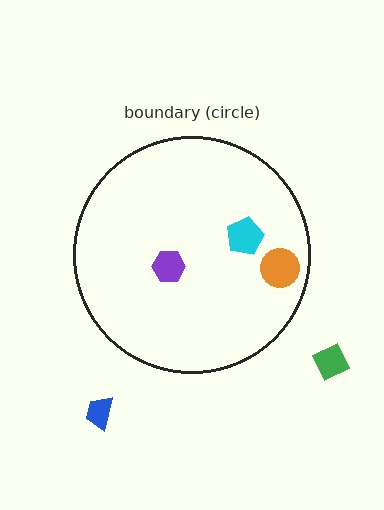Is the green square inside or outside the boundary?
Outside.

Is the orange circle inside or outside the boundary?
Inside.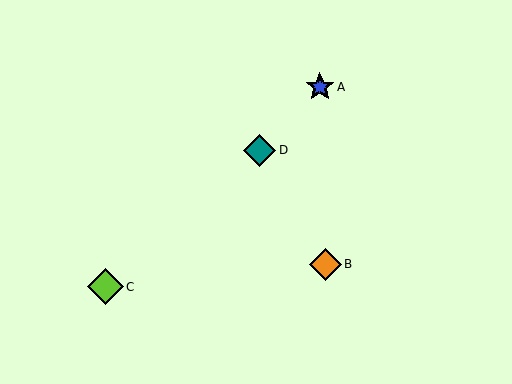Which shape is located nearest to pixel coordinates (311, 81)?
The blue star (labeled A) at (320, 87) is nearest to that location.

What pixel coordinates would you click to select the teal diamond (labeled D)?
Click at (259, 150) to select the teal diamond D.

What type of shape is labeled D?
Shape D is a teal diamond.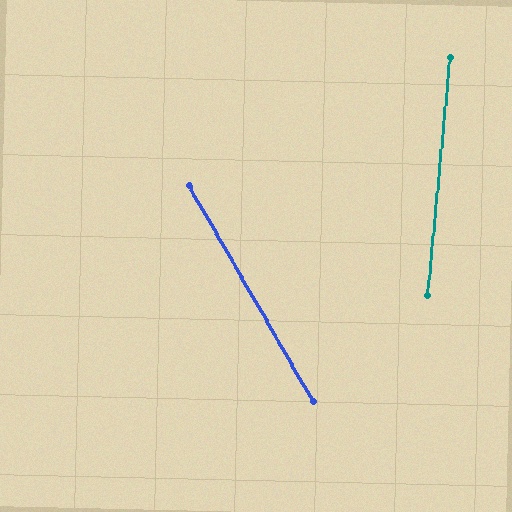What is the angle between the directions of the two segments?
Approximately 35 degrees.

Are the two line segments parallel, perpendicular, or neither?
Neither parallel nor perpendicular — they differ by about 35°.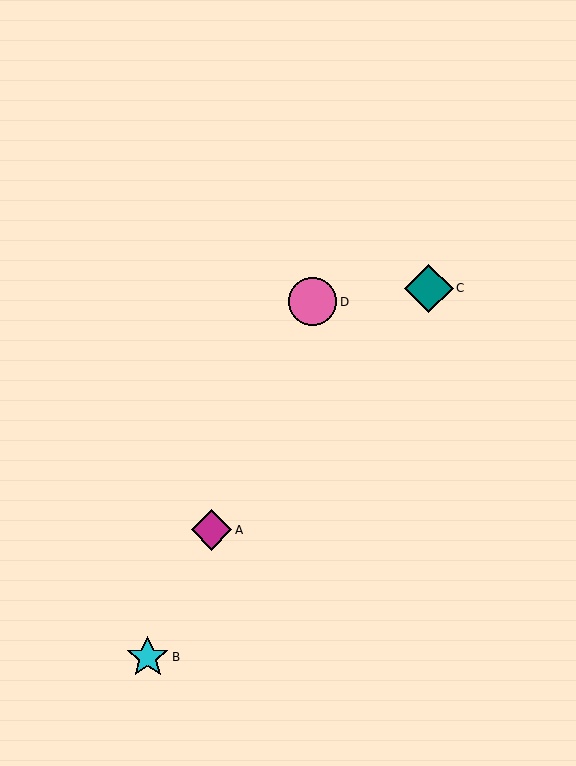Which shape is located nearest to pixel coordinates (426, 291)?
The teal diamond (labeled C) at (429, 288) is nearest to that location.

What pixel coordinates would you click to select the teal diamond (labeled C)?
Click at (429, 288) to select the teal diamond C.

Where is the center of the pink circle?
The center of the pink circle is at (313, 302).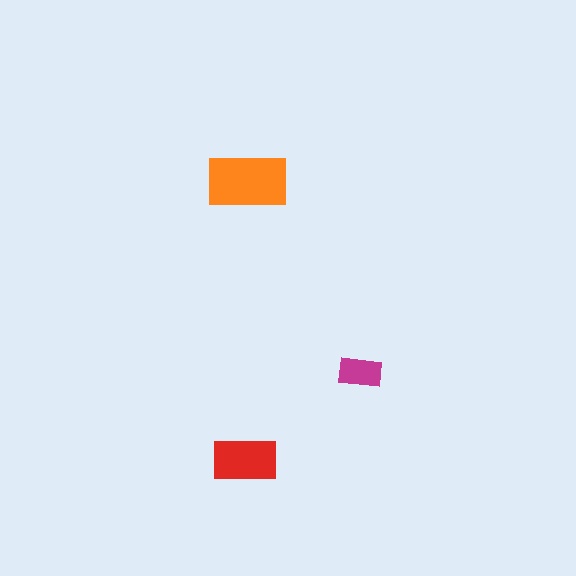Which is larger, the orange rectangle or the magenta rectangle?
The orange one.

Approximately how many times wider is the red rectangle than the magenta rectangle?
About 1.5 times wider.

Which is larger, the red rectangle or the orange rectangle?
The orange one.